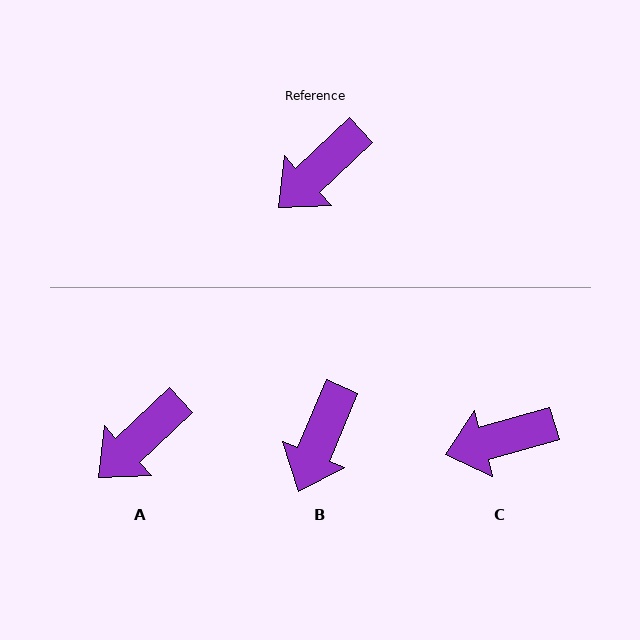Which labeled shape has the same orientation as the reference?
A.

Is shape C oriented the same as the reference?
No, it is off by about 28 degrees.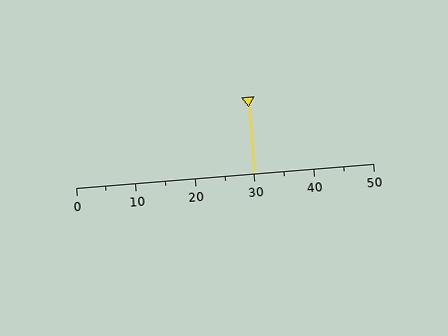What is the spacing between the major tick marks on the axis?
The major ticks are spaced 10 apart.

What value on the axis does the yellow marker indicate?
The marker indicates approximately 30.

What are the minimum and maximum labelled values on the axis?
The axis runs from 0 to 50.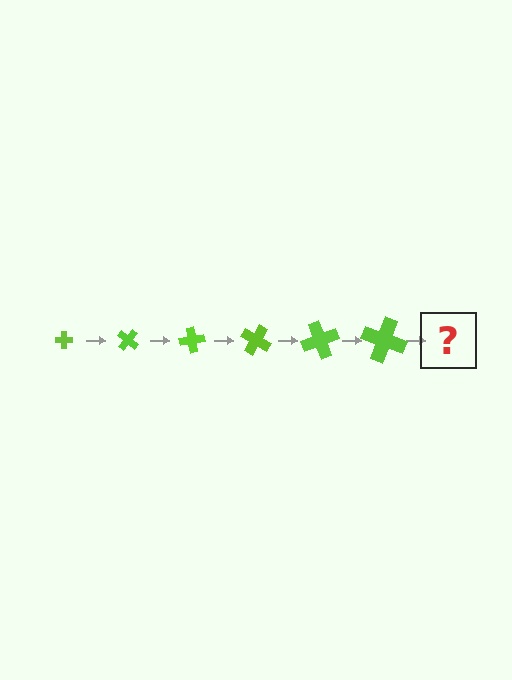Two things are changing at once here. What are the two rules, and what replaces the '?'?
The two rules are that the cross grows larger each step and it rotates 40 degrees each step. The '?' should be a cross, larger than the previous one and rotated 240 degrees from the start.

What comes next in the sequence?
The next element should be a cross, larger than the previous one and rotated 240 degrees from the start.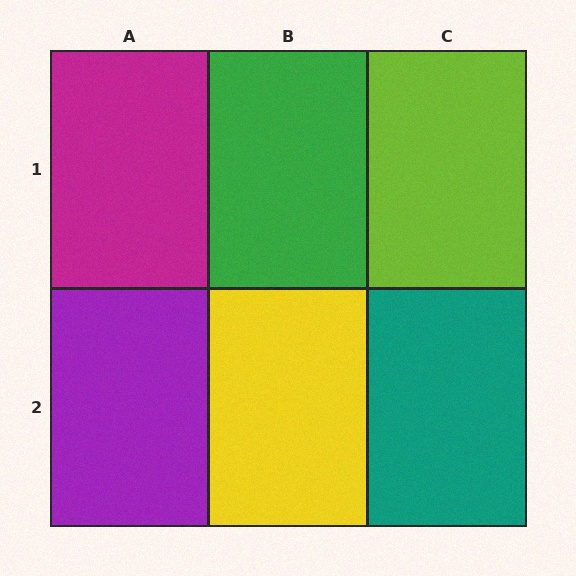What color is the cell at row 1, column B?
Green.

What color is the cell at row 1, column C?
Lime.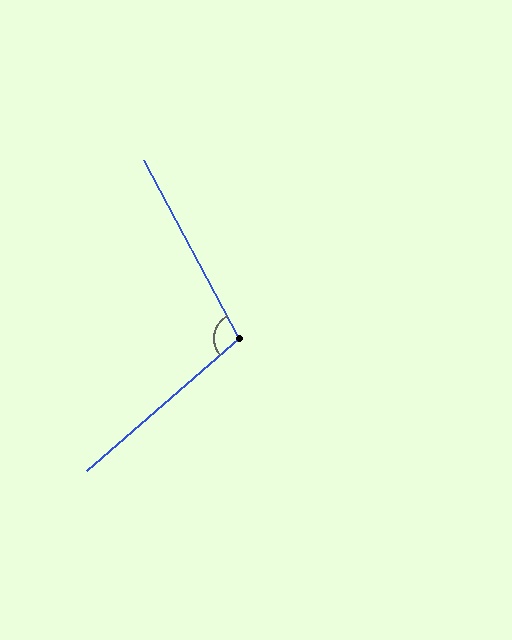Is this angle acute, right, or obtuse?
It is obtuse.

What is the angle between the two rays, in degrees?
Approximately 103 degrees.